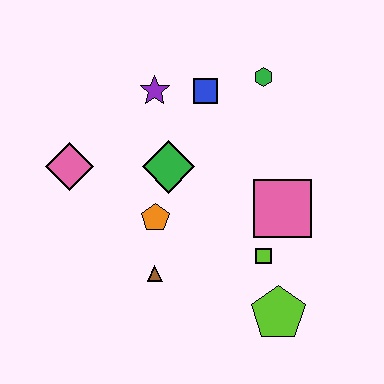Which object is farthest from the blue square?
The lime pentagon is farthest from the blue square.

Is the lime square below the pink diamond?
Yes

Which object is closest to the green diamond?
The orange pentagon is closest to the green diamond.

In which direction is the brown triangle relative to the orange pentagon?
The brown triangle is below the orange pentagon.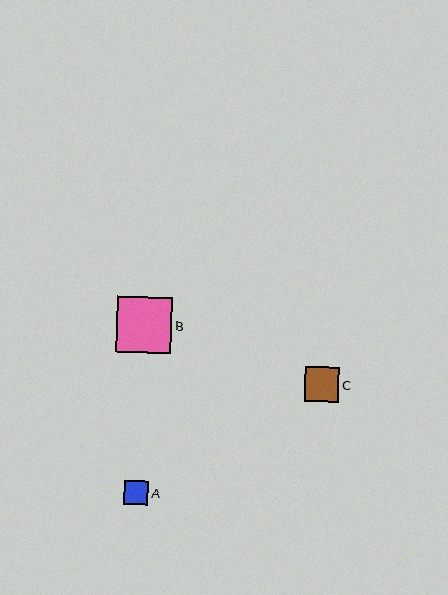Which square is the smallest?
Square A is the smallest with a size of approximately 24 pixels.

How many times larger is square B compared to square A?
Square B is approximately 2.3 times the size of square A.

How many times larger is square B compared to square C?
Square B is approximately 1.6 times the size of square C.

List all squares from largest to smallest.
From largest to smallest: B, C, A.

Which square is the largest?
Square B is the largest with a size of approximately 56 pixels.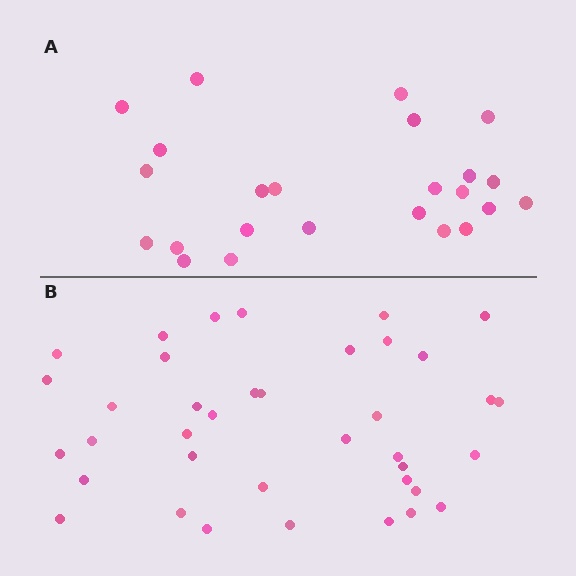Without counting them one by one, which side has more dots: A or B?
Region B (the bottom region) has more dots.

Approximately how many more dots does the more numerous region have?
Region B has approximately 15 more dots than region A.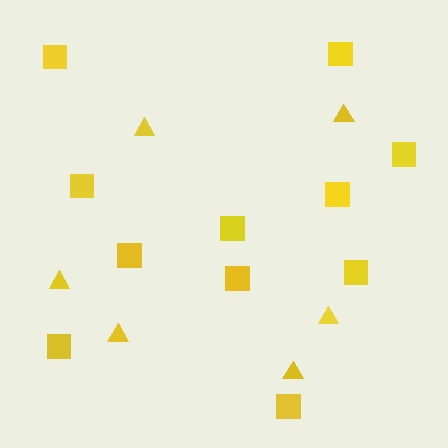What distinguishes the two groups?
There are 2 groups: one group of squares (11) and one group of triangles (6).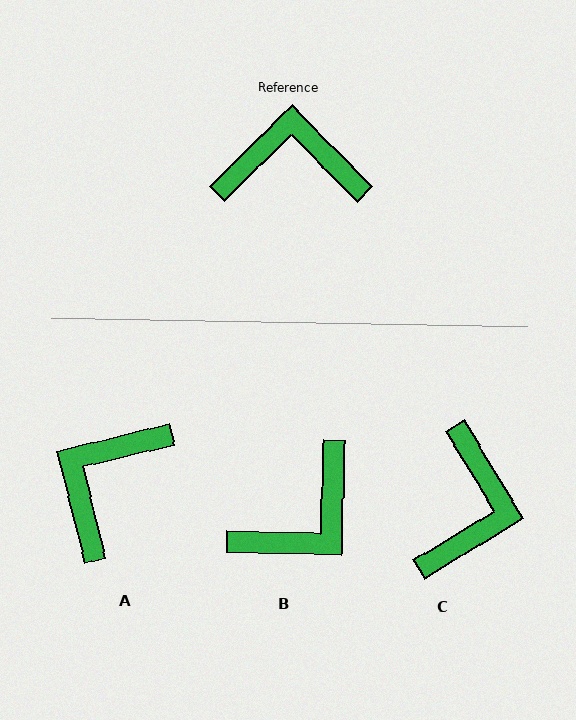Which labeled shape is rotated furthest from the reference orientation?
B, about 136 degrees away.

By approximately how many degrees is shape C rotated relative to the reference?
Approximately 104 degrees clockwise.